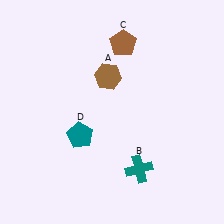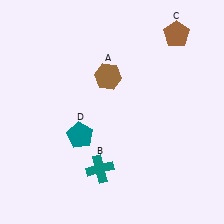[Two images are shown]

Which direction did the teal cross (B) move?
The teal cross (B) moved left.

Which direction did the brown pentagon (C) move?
The brown pentagon (C) moved right.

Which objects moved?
The objects that moved are: the teal cross (B), the brown pentagon (C).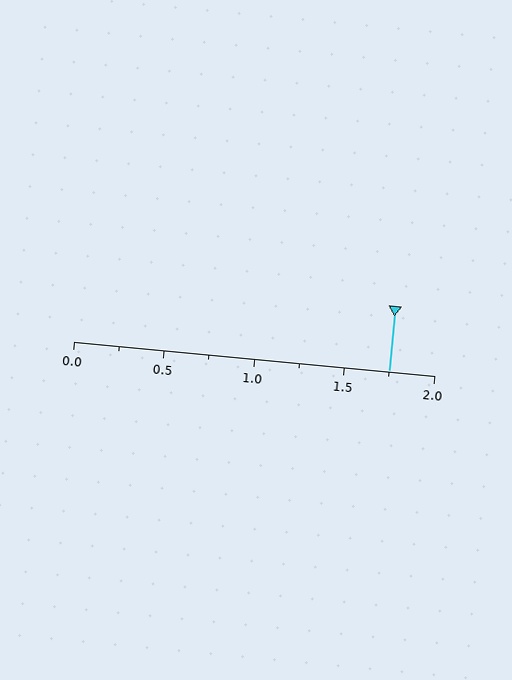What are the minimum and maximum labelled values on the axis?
The axis runs from 0.0 to 2.0.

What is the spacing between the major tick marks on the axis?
The major ticks are spaced 0.5 apart.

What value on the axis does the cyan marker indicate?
The marker indicates approximately 1.75.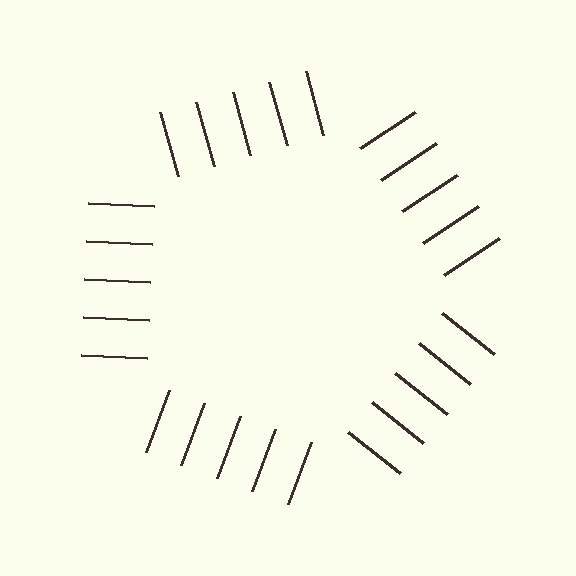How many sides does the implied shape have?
5 sides — the line-ends trace a pentagon.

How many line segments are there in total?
25 — 5 along each of the 5 edges.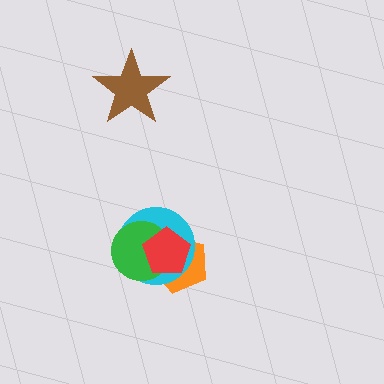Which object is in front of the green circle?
The red pentagon is in front of the green circle.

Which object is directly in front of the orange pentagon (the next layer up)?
The cyan circle is directly in front of the orange pentagon.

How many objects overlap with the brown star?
0 objects overlap with the brown star.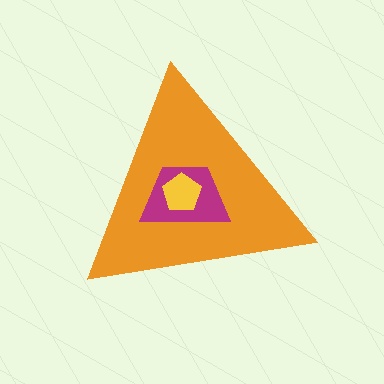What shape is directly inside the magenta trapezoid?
The yellow pentagon.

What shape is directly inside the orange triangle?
The magenta trapezoid.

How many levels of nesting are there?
3.